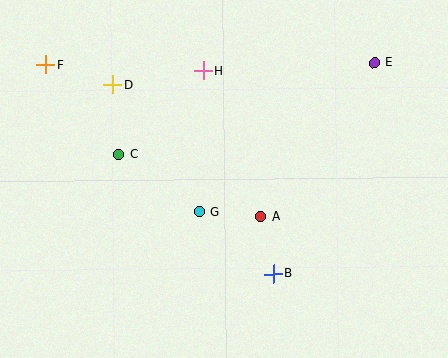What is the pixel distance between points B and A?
The distance between B and A is 59 pixels.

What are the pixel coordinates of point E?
Point E is at (374, 63).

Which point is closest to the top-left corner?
Point F is closest to the top-left corner.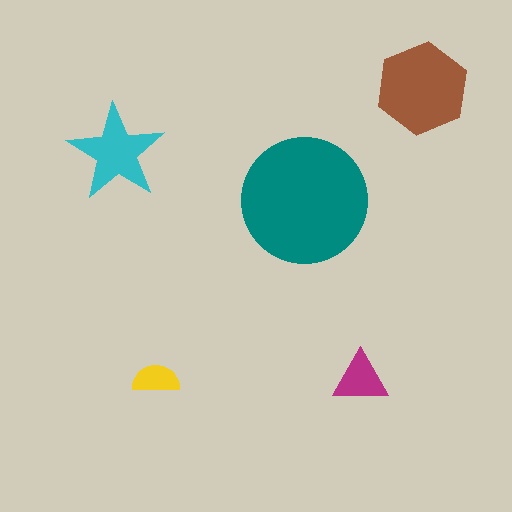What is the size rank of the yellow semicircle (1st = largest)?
5th.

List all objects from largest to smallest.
The teal circle, the brown hexagon, the cyan star, the magenta triangle, the yellow semicircle.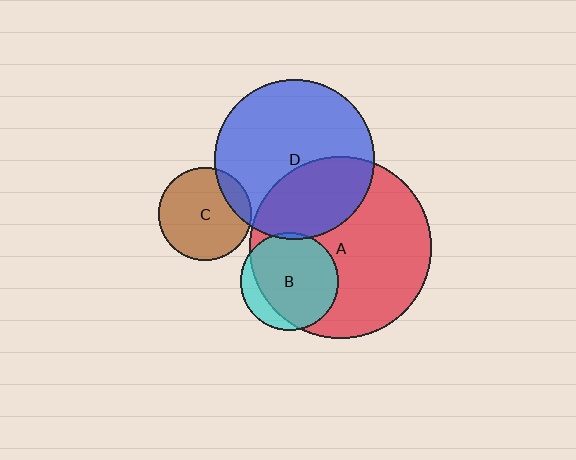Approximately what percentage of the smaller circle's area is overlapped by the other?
Approximately 35%.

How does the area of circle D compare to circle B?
Approximately 2.7 times.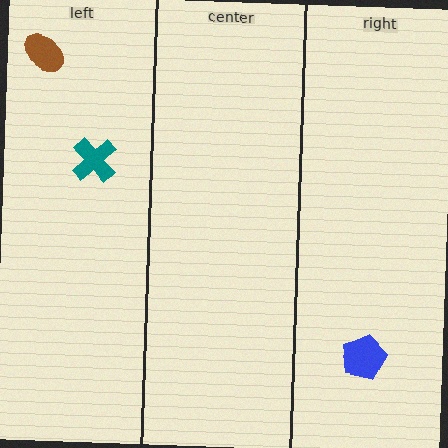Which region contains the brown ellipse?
The left region.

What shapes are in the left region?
The teal cross, the brown ellipse.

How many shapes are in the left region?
2.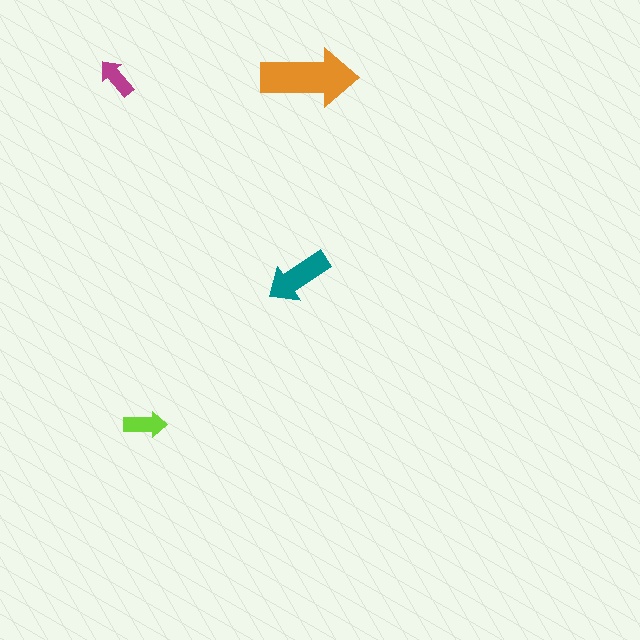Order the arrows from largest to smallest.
the orange one, the teal one, the lime one, the magenta one.